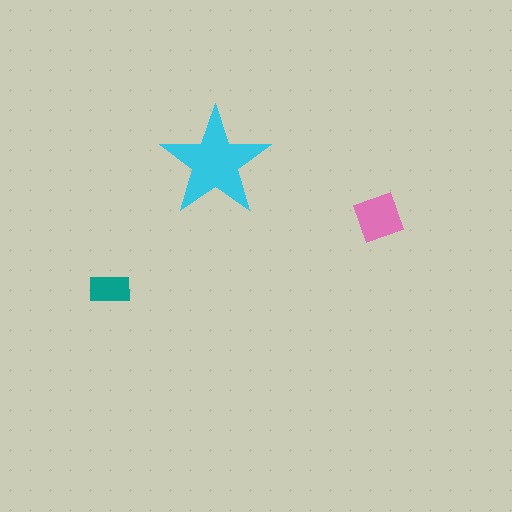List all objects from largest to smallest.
The cyan star, the pink square, the teal rectangle.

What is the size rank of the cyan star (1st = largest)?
1st.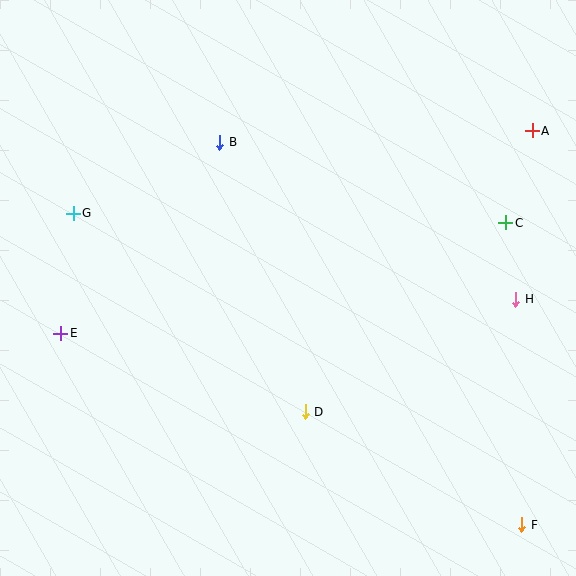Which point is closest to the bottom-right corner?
Point F is closest to the bottom-right corner.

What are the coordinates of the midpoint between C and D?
The midpoint between C and D is at (406, 317).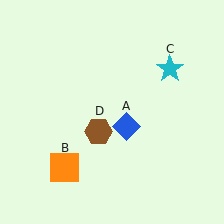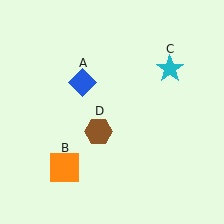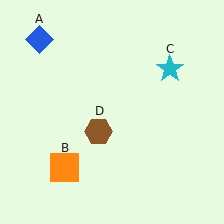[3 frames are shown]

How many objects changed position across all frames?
1 object changed position: blue diamond (object A).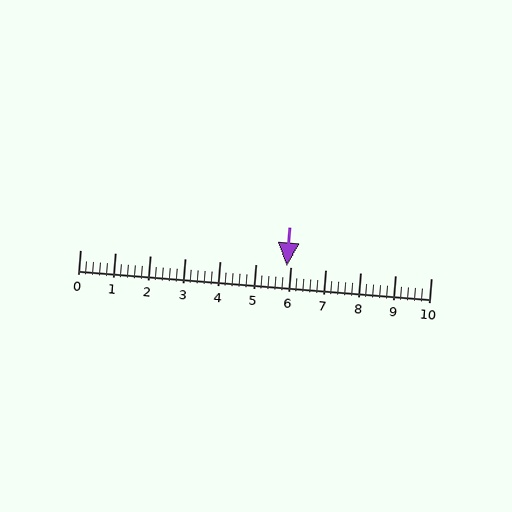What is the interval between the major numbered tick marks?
The major tick marks are spaced 1 units apart.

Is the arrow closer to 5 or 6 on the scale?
The arrow is closer to 6.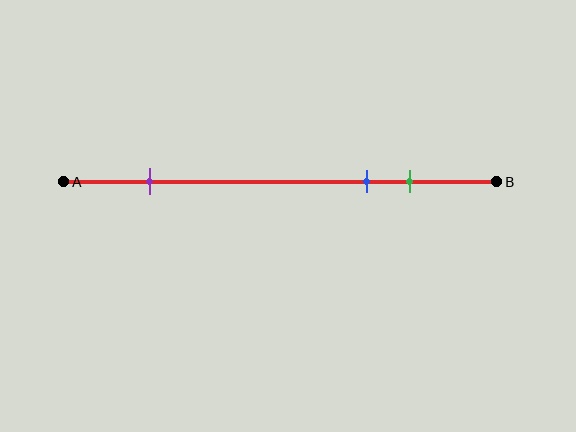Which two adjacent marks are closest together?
The blue and green marks are the closest adjacent pair.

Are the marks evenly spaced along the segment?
No, the marks are not evenly spaced.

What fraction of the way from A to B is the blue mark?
The blue mark is approximately 70% (0.7) of the way from A to B.